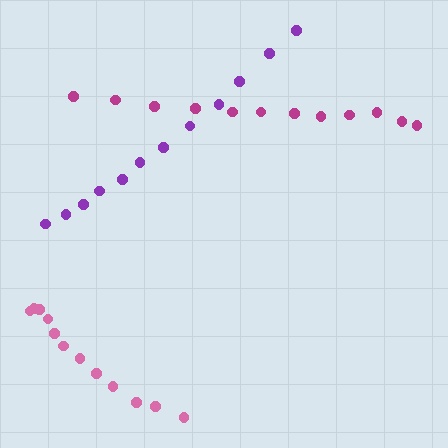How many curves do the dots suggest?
There are 3 distinct paths.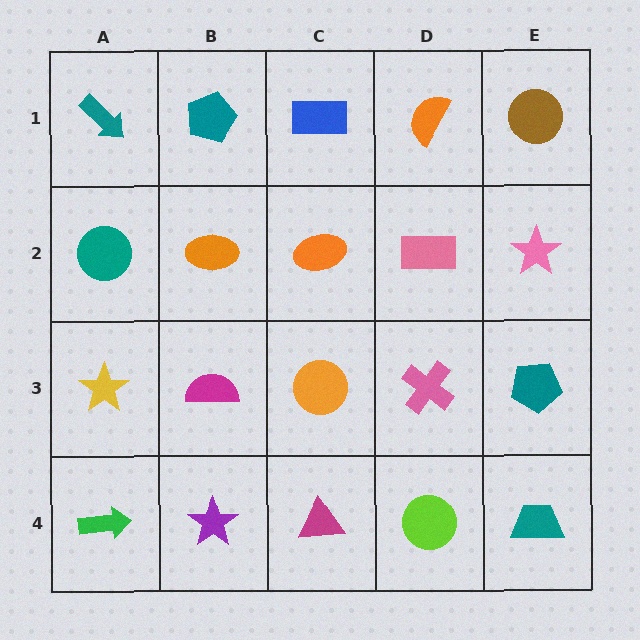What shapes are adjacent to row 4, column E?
A teal pentagon (row 3, column E), a lime circle (row 4, column D).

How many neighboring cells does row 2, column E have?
3.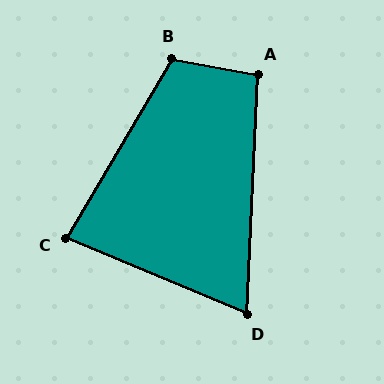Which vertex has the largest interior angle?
B, at approximately 110 degrees.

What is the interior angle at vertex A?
Approximately 98 degrees (obtuse).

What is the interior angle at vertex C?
Approximately 82 degrees (acute).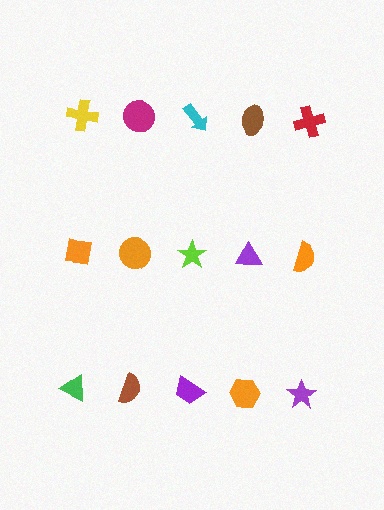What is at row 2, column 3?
A lime star.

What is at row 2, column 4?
A purple triangle.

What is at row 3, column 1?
A green triangle.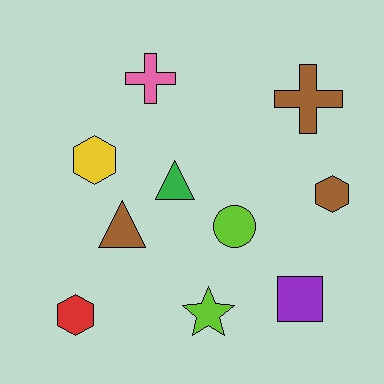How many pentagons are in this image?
There are no pentagons.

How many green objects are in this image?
There is 1 green object.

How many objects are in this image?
There are 10 objects.